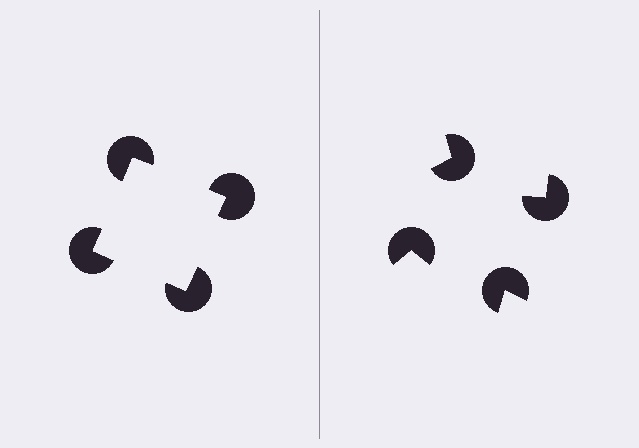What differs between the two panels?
The pac-man discs are positioned identically on both sides; only the wedge orientations differ. On the left they align to a square; on the right they are misaligned.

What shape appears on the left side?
An illusory square.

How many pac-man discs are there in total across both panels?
8 — 4 on each side.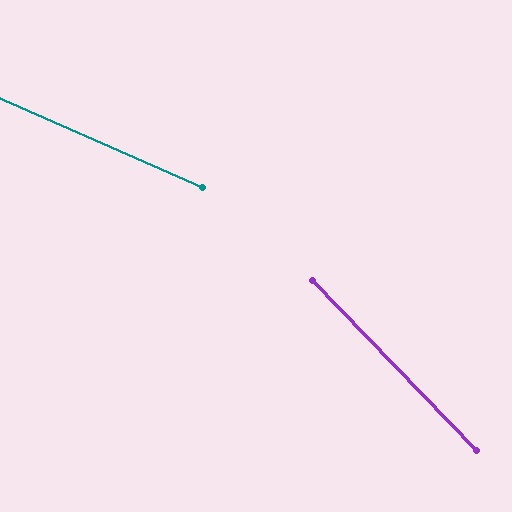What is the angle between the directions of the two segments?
Approximately 22 degrees.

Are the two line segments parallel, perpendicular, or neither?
Neither parallel nor perpendicular — they differ by about 22°.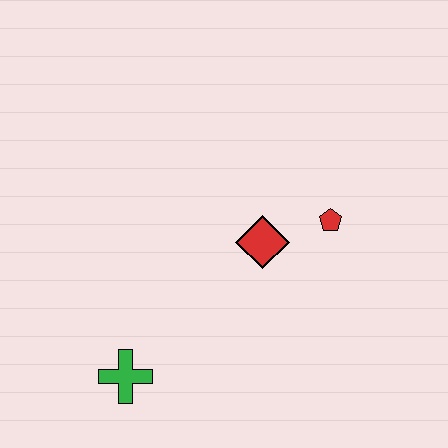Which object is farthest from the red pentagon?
The green cross is farthest from the red pentagon.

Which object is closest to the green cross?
The red diamond is closest to the green cross.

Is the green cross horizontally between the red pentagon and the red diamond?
No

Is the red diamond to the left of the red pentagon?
Yes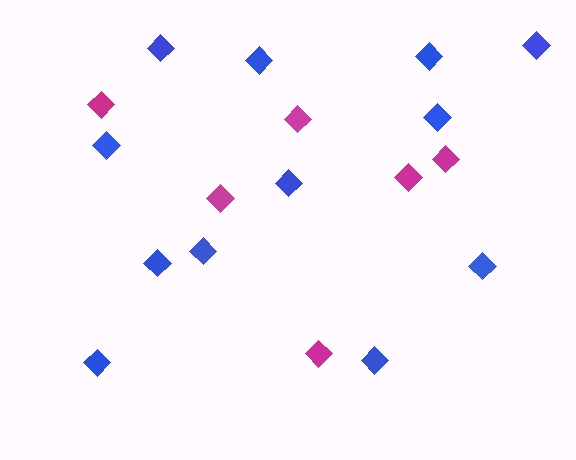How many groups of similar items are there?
There are 2 groups: one group of blue diamonds (12) and one group of magenta diamonds (6).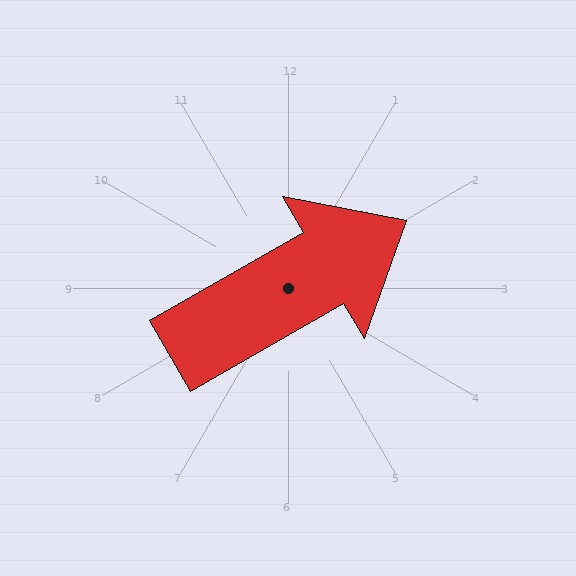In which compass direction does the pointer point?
Northeast.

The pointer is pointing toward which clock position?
Roughly 2 o'clock.